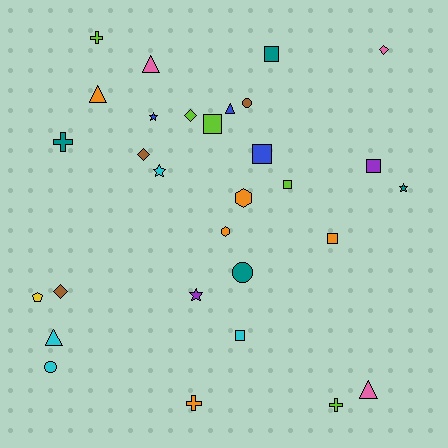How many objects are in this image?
There are 30 objects.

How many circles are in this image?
There are 3 circles.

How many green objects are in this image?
There are no green objects.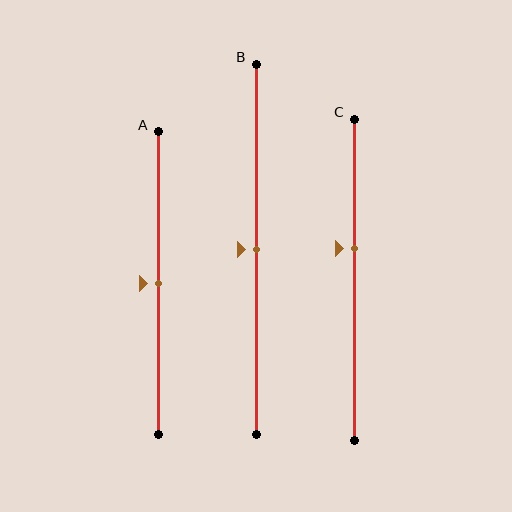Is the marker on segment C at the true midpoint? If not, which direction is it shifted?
No, the marker on segment C is shifted upward by about 10% of the segment length.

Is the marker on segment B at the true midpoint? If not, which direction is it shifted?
Yes, the marker on segment B is at the true midpoint.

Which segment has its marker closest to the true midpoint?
Segment A has its marker closest to the true midpoint.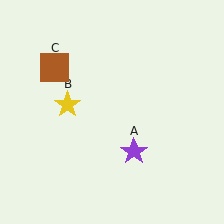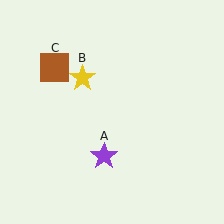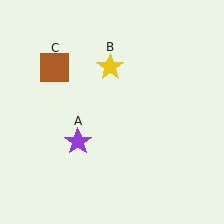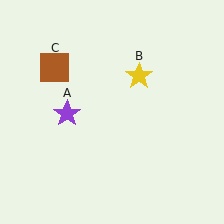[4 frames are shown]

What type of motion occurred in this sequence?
The purple star (object A), yellow star (object B) rotated clockwise around the center of the scene.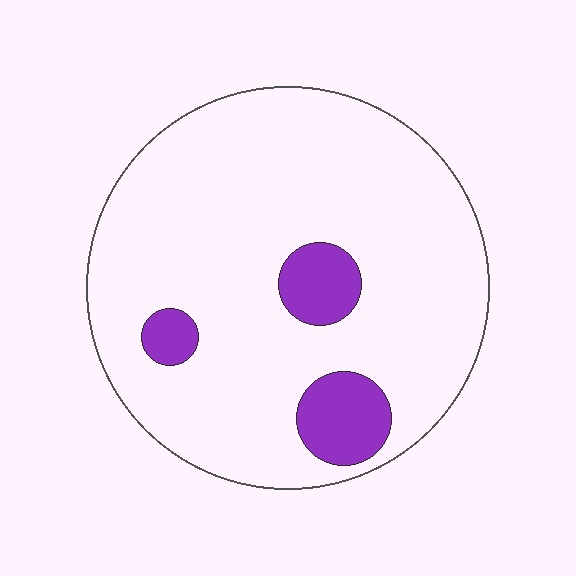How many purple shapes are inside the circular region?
3.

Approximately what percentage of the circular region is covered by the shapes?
Approximately 10%.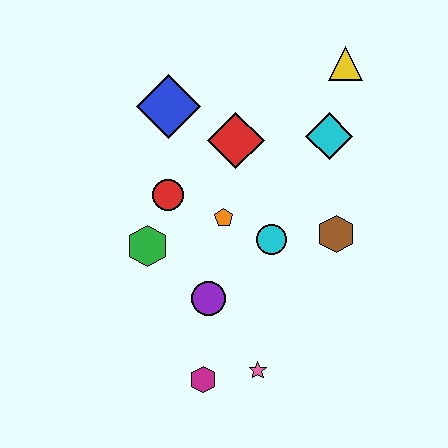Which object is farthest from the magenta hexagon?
The yellow triangle is farthest from the magenta hexagon.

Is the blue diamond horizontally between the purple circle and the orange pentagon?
No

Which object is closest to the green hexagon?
The red circle is closest to the green hexagon.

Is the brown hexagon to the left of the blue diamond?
No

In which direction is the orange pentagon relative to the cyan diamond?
The orange pentagon is to the left of the cyan diamond.